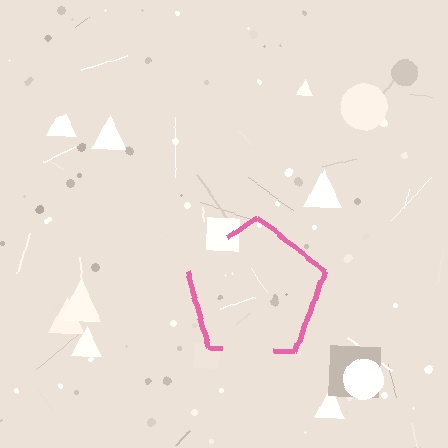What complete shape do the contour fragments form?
The contour fragments form a pentagon.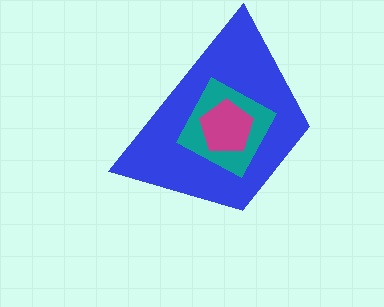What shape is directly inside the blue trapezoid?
The teal square.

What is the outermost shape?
The blue trapezoid.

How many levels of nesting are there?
3.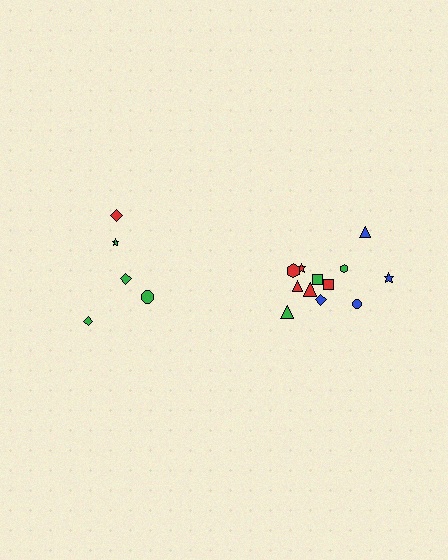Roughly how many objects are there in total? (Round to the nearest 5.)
Roughly 15 objects in total.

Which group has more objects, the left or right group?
The right group.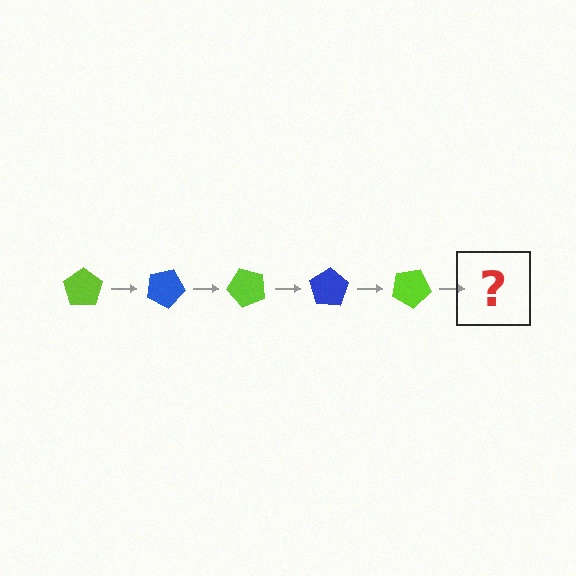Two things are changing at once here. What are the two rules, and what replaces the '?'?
The two rules are that it rotates 25 degrees each step and the color cycles through lime and blue. The '?' should be a blue pentagon, rotated 125 degrees from the start.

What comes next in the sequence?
The next element should be a blue pentagon, rotated 125 degrees from the start.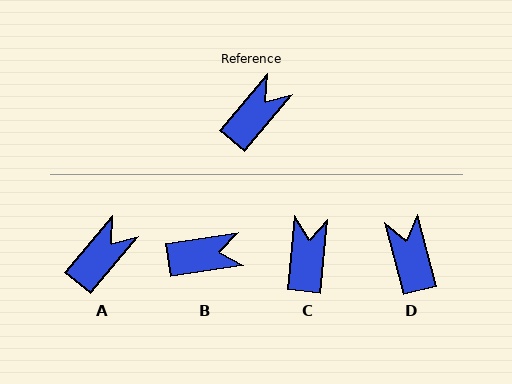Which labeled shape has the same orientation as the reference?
A.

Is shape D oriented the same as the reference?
No, it is off by about 54 degrees.